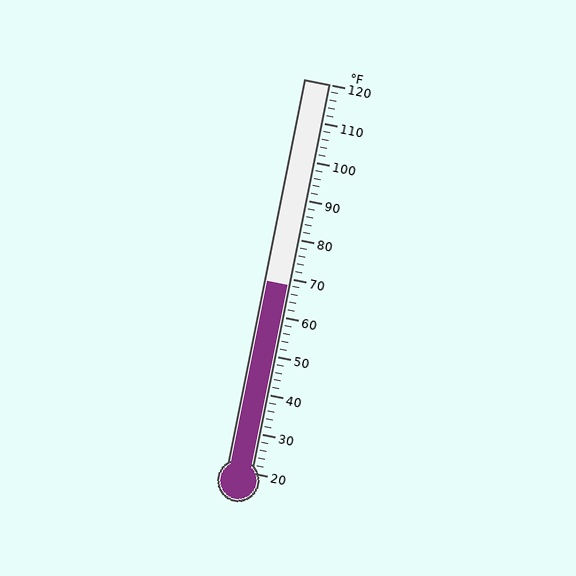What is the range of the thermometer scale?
The thermometer scale ranges from 20°F to 120°F.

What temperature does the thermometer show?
The thermometer shows approximately 68°F.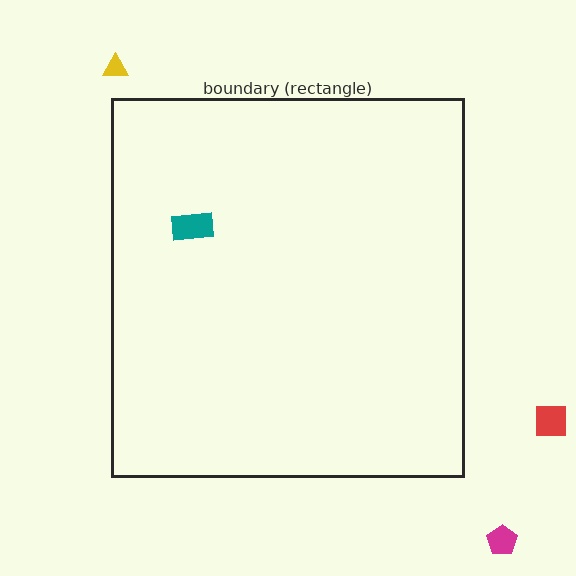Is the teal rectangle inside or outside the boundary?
Inside.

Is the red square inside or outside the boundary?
Outside.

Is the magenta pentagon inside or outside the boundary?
Outside.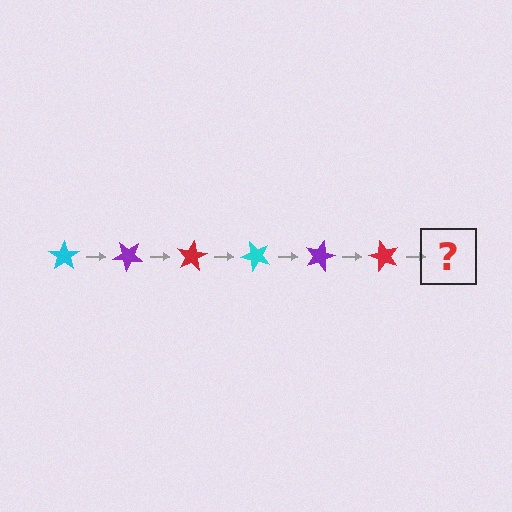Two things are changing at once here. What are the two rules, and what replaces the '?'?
The two rules are that it rotates 40 degrees each step and the color cycles through cyan, purple, and red. The '?' should be a cyan star, rotated 240 degrees from the start.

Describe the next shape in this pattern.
It should be a cyan star, rotated 240 degrees from the start.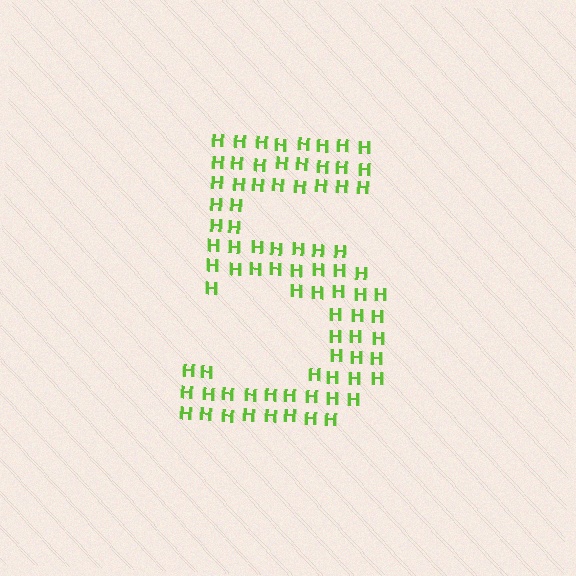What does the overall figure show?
The overall figure shows the digit 5.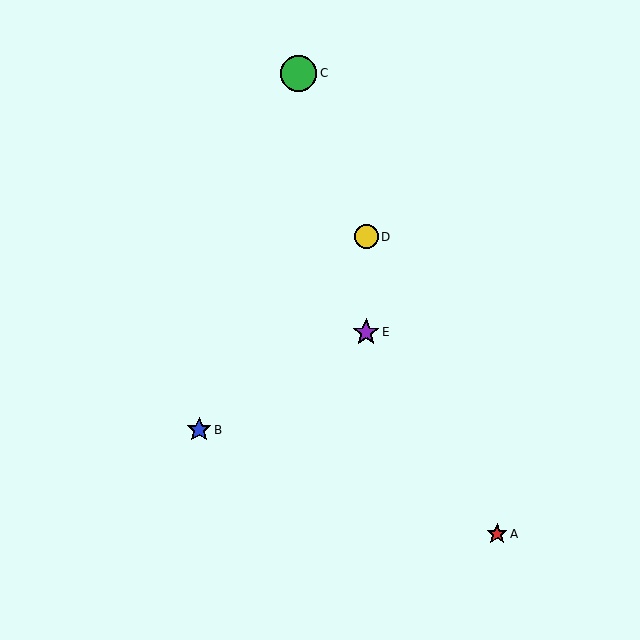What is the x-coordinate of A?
Object A is at x≈497.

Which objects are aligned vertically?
Objects D, E are aligned vertically.